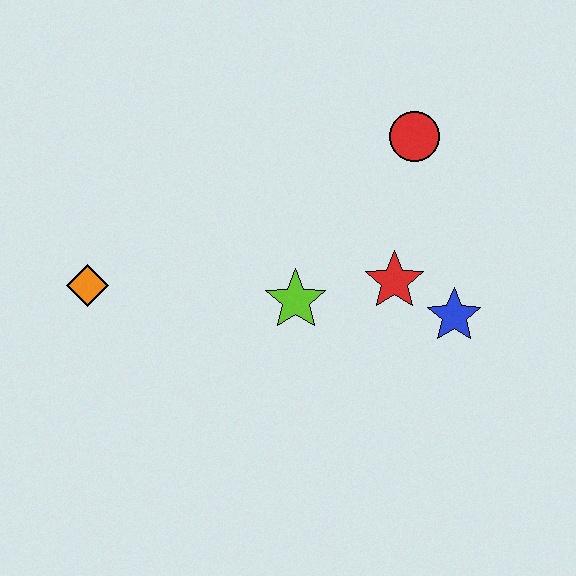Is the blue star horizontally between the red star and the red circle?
No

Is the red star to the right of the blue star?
No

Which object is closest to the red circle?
The red star is closest to the red circle.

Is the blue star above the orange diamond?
No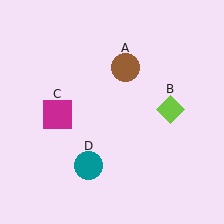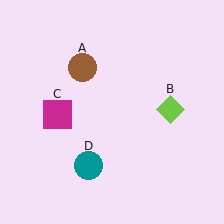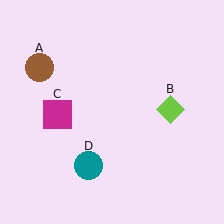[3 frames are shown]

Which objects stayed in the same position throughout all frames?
Lime diamond (object B) and magenta square (object C) and teal circle (object D) remained stationary.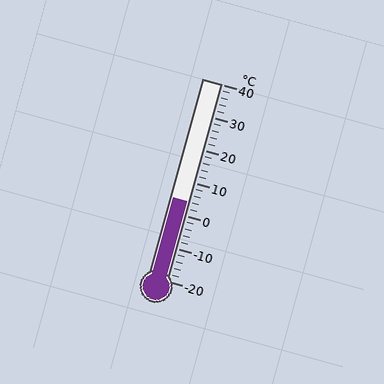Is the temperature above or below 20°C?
The temperature is below 20°C.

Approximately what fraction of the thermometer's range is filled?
The thermometer is filled to approximately 40% of its range.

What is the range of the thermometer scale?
The thermometer scale ranges from -20°C to 40°C.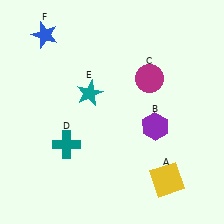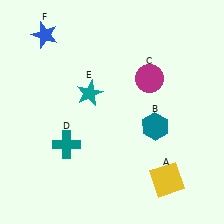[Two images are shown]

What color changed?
The hexagon (B) changed from purple in Image 1 to teal in Image 2.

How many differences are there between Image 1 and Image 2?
There is 1 difference between the two images.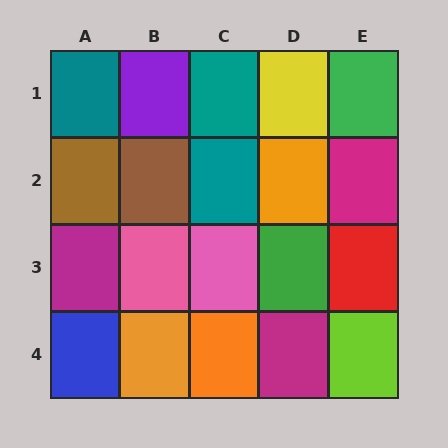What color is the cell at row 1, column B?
Purple.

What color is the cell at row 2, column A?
Brown.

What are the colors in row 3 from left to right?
Magenta, pink, pink, green, red.